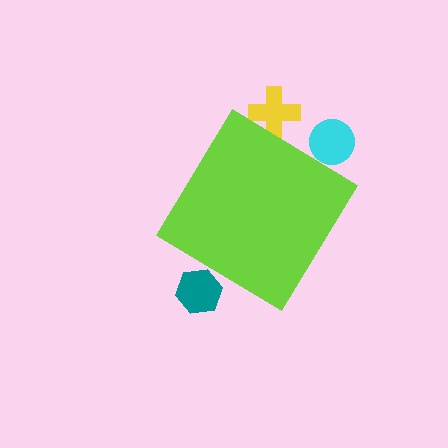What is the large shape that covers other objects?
A lime diamond.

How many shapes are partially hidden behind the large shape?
3 shapes are partially hidden.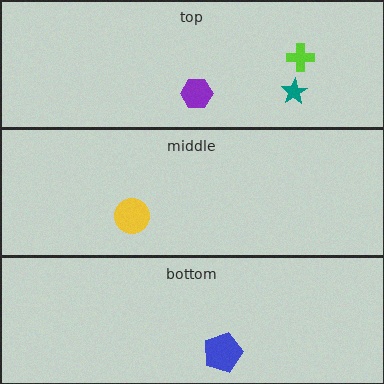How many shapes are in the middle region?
1.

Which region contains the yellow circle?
The middle region.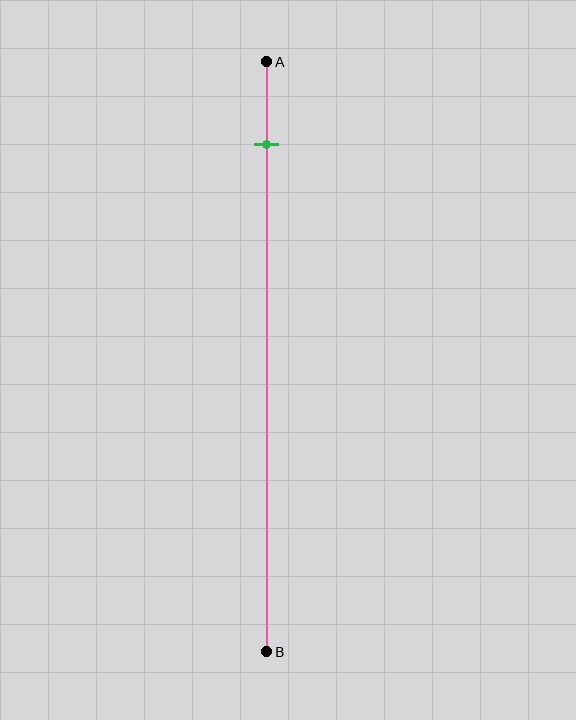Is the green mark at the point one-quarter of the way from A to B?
No, the mark is at about 15% from A, not at the 25% one-quarter point.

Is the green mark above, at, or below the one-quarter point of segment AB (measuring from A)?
The green mark is above the one-quarter point of segment AB.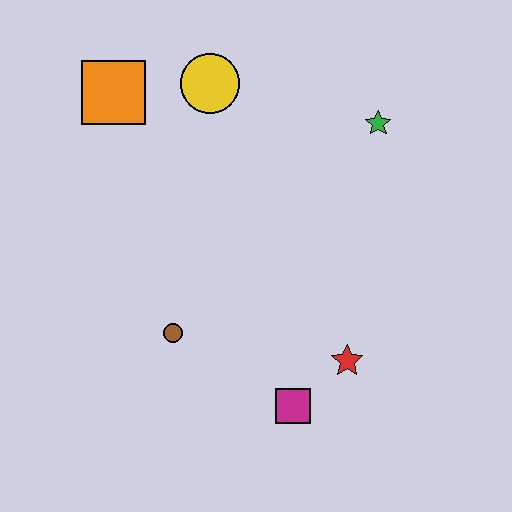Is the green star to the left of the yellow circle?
No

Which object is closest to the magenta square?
The red star is closest to the magenta square.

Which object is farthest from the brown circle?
The green star is farthest from the brown circle.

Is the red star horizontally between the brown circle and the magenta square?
No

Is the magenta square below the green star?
Yes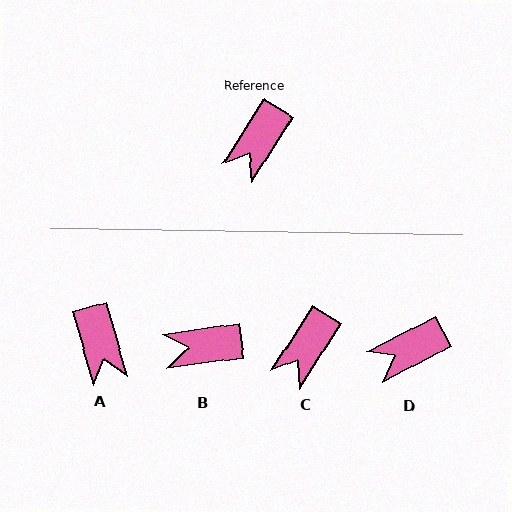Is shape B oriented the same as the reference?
No, it is off by about 50 degrees.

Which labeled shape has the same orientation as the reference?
C.